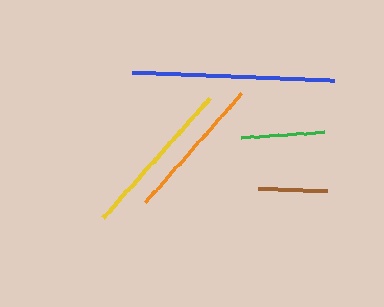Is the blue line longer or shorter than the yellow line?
The blue line is longer than the yellow line.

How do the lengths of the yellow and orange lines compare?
The yellow and orange lines are approximately the same length.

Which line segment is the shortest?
The brown line is the shortest at approximately 69 pixels.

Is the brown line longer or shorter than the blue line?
The blue line is longer than the brown line.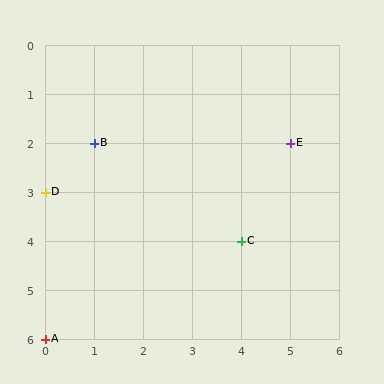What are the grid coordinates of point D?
Point D is at grid coordinates (0, 3).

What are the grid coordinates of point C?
Point C is at grid coordinates (4, 4).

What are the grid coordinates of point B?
Point B is at grid coordinates (1, 2).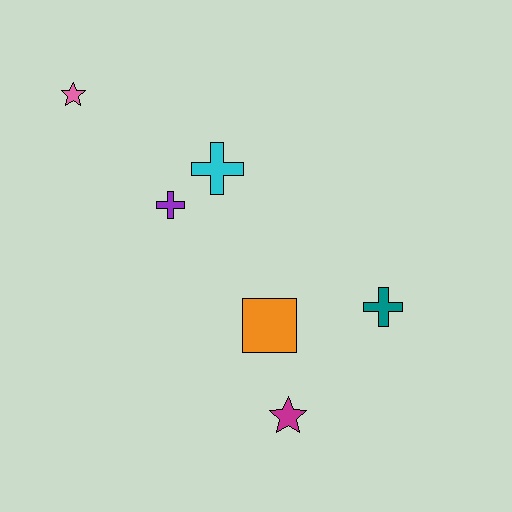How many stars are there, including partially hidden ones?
There are 2 stars.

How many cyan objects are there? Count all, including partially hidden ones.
There is 1 cyan object.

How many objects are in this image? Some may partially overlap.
There are 6 objects.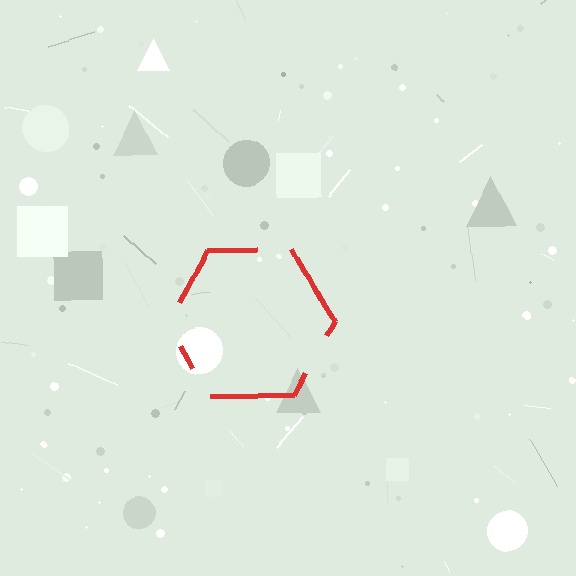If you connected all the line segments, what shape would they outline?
They would outline a hexagon.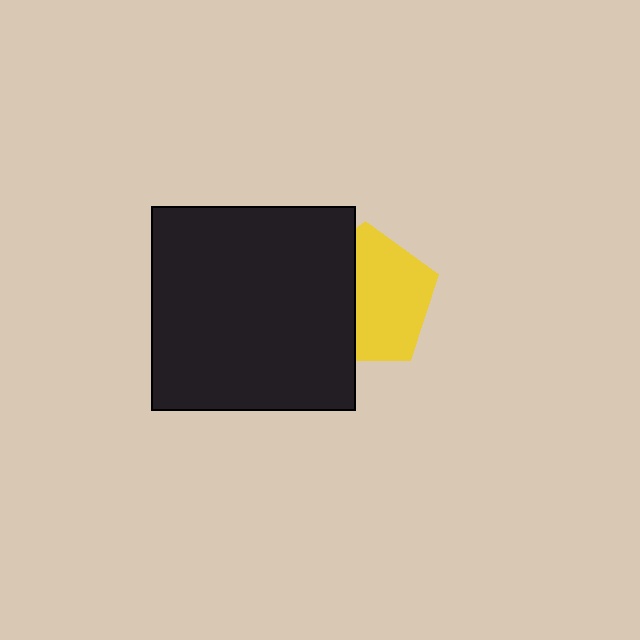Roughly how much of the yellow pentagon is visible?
About half of it is visible (roughly 60%).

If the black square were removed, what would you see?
You would see the complete yellow pentagon.